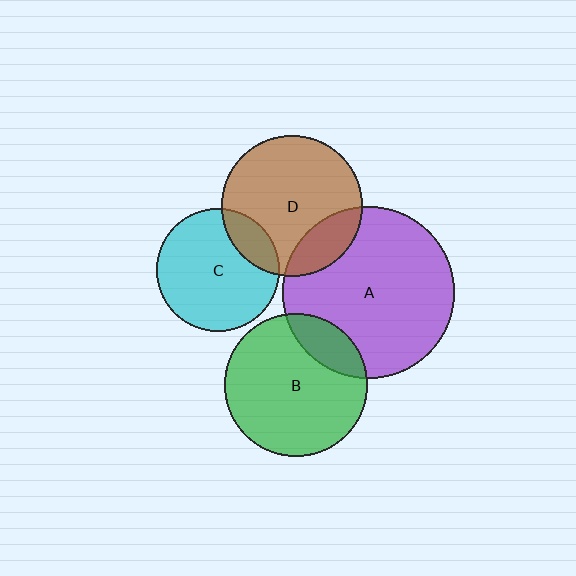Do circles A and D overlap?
Yes.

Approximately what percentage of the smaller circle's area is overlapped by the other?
Approximately 20%.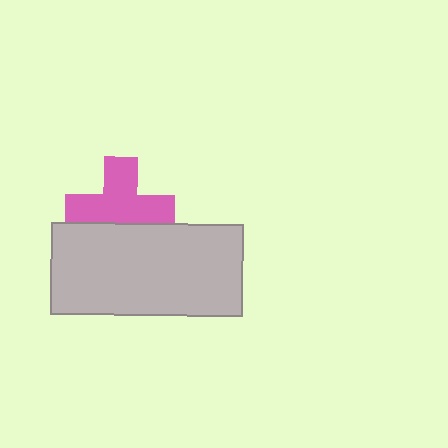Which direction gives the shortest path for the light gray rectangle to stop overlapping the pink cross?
Moving down gives the shortest separation.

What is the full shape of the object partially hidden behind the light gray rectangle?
The partially hidden object is a pink cross.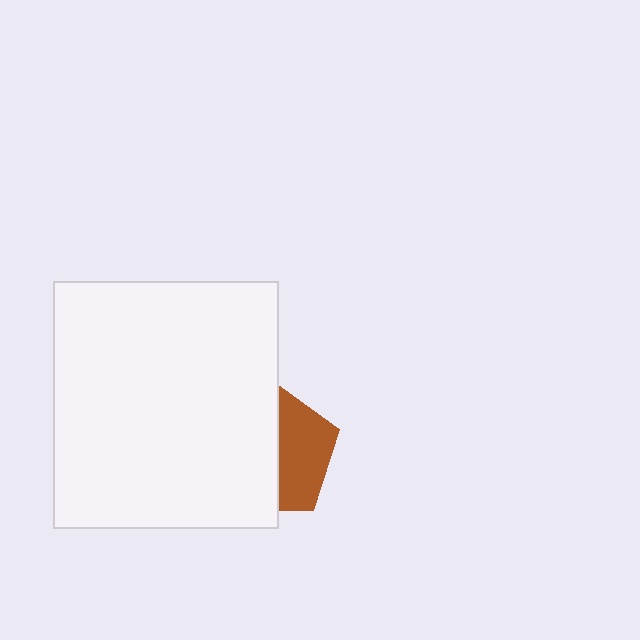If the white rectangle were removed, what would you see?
You would see the complete brown pentagon.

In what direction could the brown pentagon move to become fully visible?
The brown pentagon could move right. That would shift it out from behind the white rectangle entirely.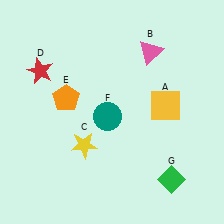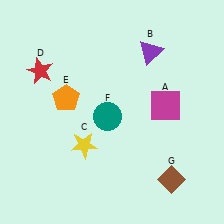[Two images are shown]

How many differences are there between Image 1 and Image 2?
There are 3 differences between the two images.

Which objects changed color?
A changed from yellow to magenta. B changed from pink to purple. G changed from green to brown.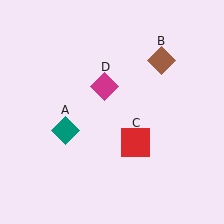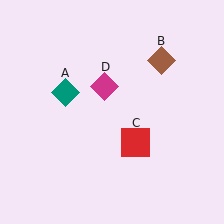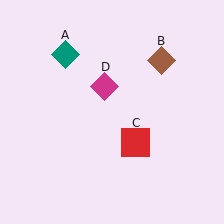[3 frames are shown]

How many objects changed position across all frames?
1 object changed position: teal diamond (object A).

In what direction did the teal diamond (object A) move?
The teal diamond (object A) moved up.